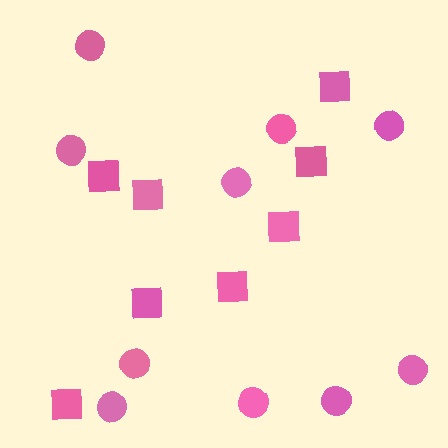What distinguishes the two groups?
There are 2 groups: one group of circles (10) and one group of squares (8).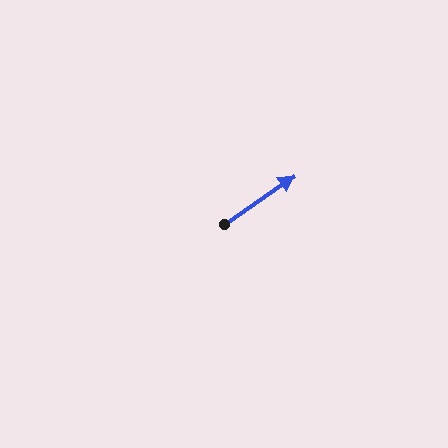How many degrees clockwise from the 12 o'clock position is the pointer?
Approximately 55 degrees.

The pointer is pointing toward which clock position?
Roughly 2 o'clock.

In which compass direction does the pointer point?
Northeast.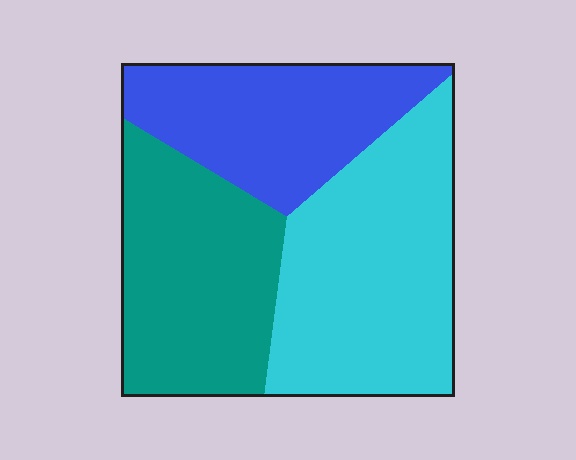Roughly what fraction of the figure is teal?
Teal takes up about one third (1/3) of the figure.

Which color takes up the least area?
Blue, at roughly 30%.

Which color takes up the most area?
Cyan, at roughly 40%.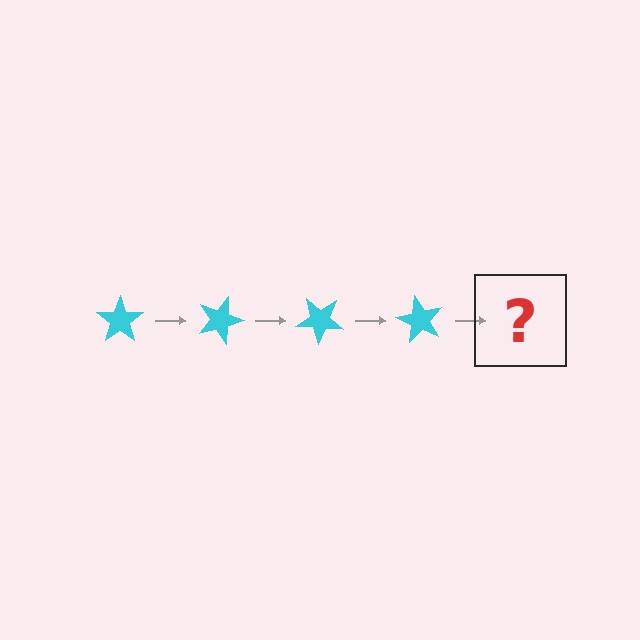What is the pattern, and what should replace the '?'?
The pattern is that the star rotates 20 degrees each step. The '?' should be a cyan star rotated 80 degrees.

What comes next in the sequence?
The next element should be a cyan star rotated 80 degrees.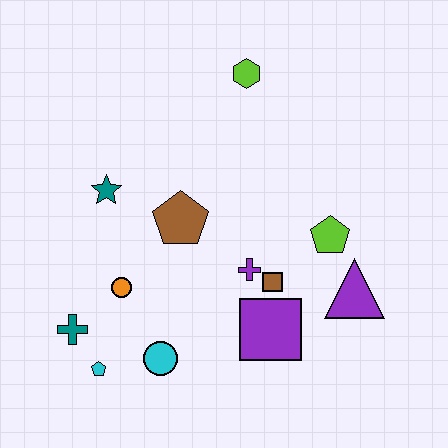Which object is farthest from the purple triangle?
The teal cross is farthest from the purple triangle.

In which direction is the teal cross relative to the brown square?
The teal cross is to the left of the brown square.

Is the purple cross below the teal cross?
No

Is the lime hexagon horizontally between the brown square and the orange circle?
Yes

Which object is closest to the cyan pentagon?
The teal cross is closest to the cyan pentagon.